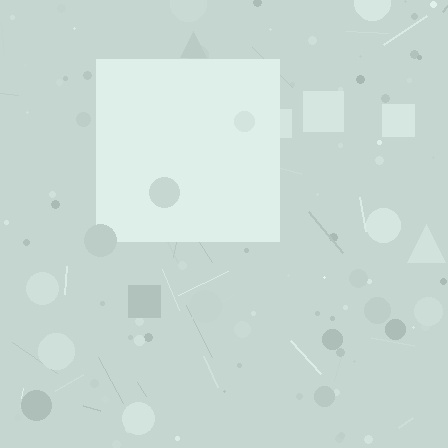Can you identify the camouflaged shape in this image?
The camouflaged shape is a square.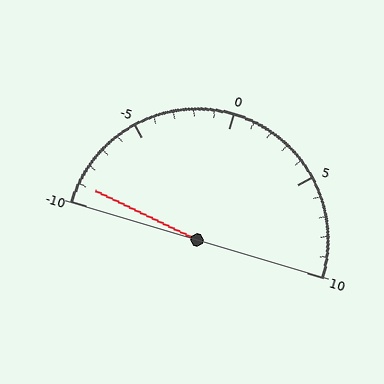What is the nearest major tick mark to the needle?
The nearest major tick mark is -10.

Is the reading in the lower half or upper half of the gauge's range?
The reading is in the lower half of the range (-10 to 10).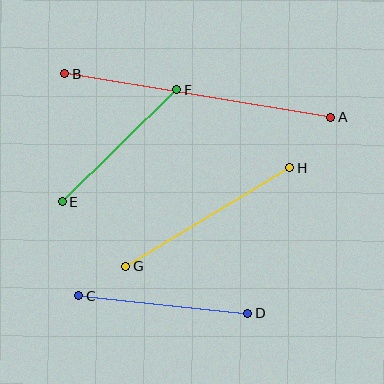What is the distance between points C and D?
The distance is approximately 170 pixels.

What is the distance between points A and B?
The distance is approximately 270 pixels.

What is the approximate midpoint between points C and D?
The midpoint is at approximately (163, 304) pixels.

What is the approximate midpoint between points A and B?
The midpoint is at approximately (198, 95) pixels.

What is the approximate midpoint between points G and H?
The midpoint is at approximately (208, 217) pixels.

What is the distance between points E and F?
The distance is approximately 160 pixels.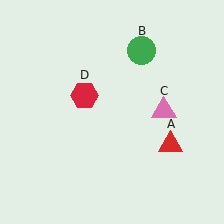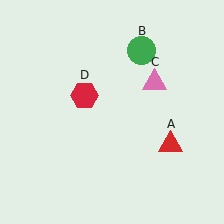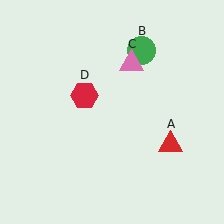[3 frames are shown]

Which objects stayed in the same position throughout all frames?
Red triangle (object A) and green circle (object B) and red hexagon (object D) remained stationary.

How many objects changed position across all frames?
1 object changed position: pink triangle (object C).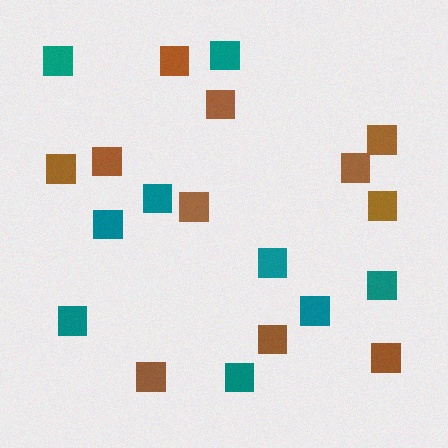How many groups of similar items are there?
There are 2 groups: one group of brown squares (11) and one group of teal squares (9).